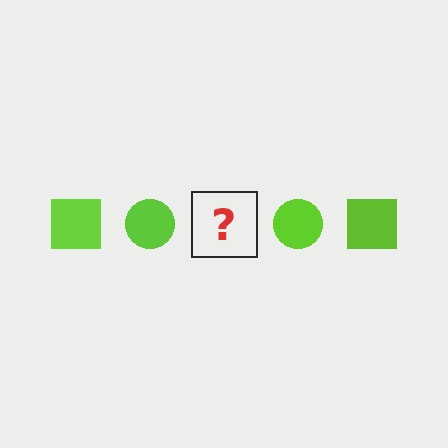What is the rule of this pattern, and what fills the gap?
The rule is that the pattern cycles through square, circle shapes in lime. The gap should be filled with a lime square.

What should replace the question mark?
The question mark should be replaced with a lime square.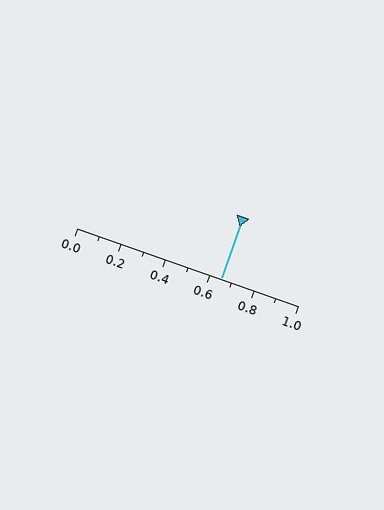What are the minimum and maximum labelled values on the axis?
The axis runs from 0.0 to 1.0.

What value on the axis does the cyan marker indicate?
The marker indicates approximately 0.65.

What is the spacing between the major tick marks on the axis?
The major ticks are spaced 0.2 apart.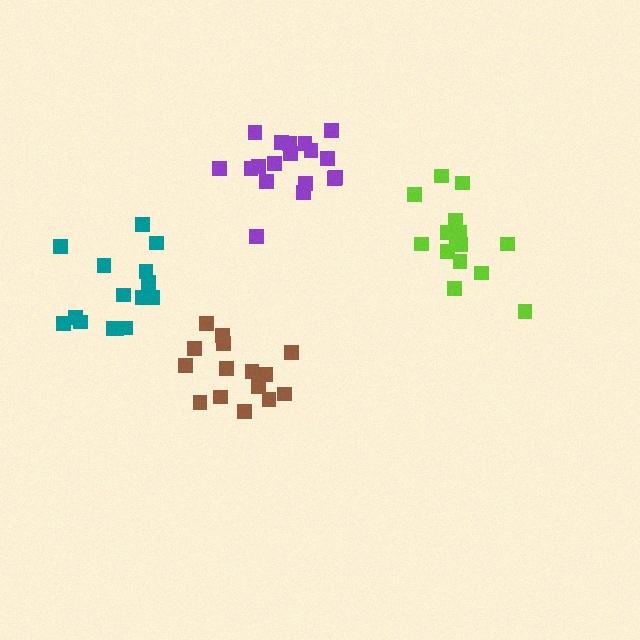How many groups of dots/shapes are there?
There are 4 groups.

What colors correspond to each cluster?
The clusters are colored: lime, brown, teal, purple.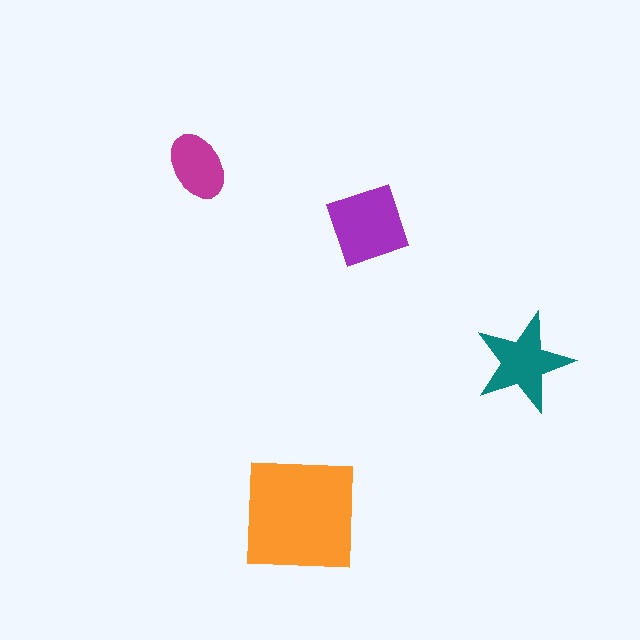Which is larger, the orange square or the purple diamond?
The orange square.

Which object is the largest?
The orange square.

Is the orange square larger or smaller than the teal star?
Larger.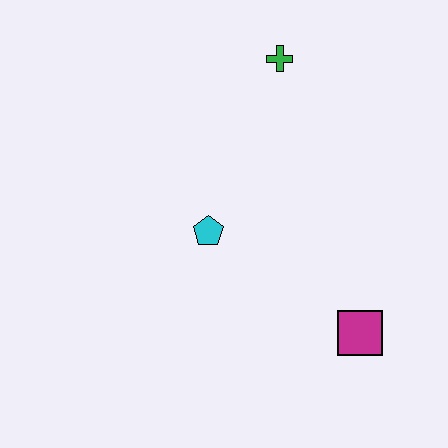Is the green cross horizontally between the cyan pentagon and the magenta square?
Yes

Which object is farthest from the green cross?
The magenta square is farthest from the green cross.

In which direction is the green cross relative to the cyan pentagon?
The green cross is above the cyan pentagon.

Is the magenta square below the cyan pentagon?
Yes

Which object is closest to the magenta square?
The cyan pentagon is closest to the magenta square.